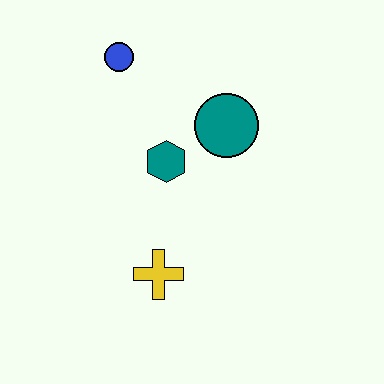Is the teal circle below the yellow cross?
No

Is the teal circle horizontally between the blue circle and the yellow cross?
No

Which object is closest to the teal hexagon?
The teal circle is closest to the teal hexagon.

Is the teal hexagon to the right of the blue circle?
Yes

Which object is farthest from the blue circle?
The yellow cross is farthest from the blue circle.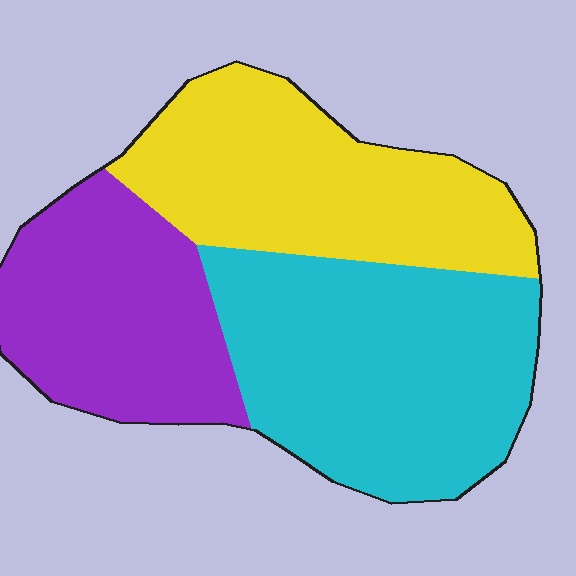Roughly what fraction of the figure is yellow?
Yellow takes up about one third (1/3) of the figure.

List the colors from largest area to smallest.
From largest to smallest: cyan, yellow, purple.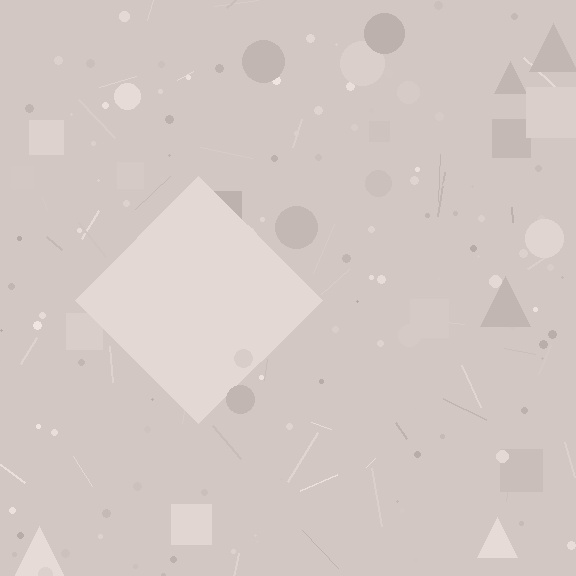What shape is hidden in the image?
A diamond is hidden in the image.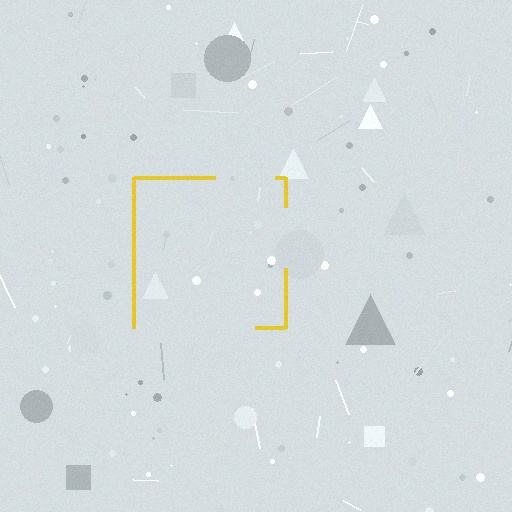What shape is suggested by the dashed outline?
The dashed outline suggests a square.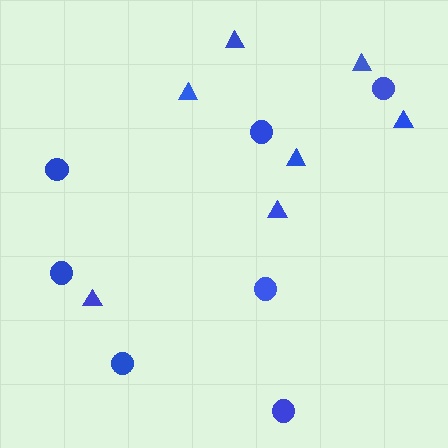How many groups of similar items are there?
There are 2 groups: one group of triangles (7) and one group of circles (7).